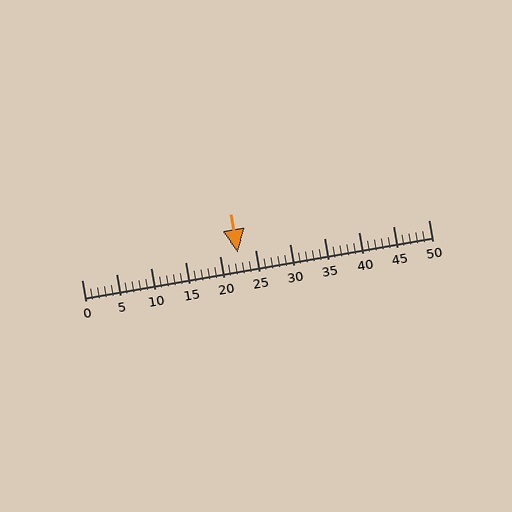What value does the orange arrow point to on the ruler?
The orange arrow points to approximately 22.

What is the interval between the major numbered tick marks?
The major tick marks are spaced 5 units apart.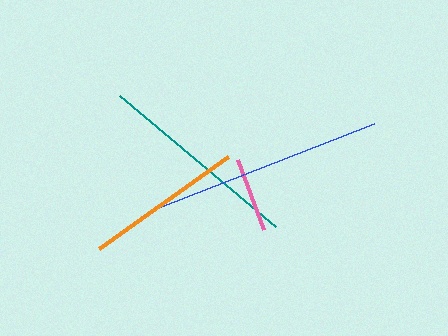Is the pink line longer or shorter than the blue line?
The blue line is longer than the pink line.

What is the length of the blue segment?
The blue segment is approximately 234 pixels long.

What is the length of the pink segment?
The pink segment is approximately 75 pixels long.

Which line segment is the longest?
The blue line is the longest at approximately 234 pixels.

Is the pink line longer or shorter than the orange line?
The orange line is longer than the pink line.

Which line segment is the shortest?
The pink line is the shortest at approximately 75 pixels.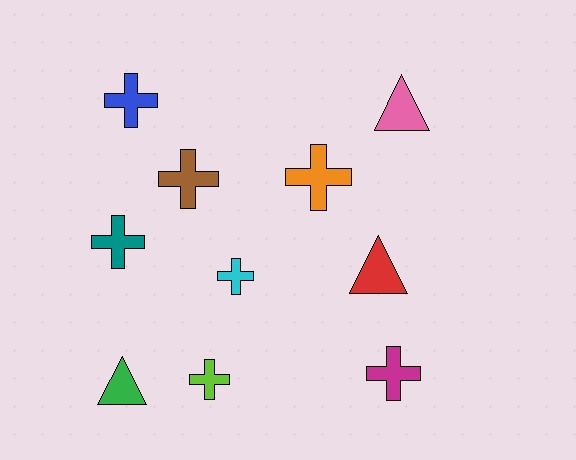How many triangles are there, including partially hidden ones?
There are 3 triangles.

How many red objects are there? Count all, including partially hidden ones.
There is 1 red object.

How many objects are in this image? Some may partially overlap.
There are 10 objects.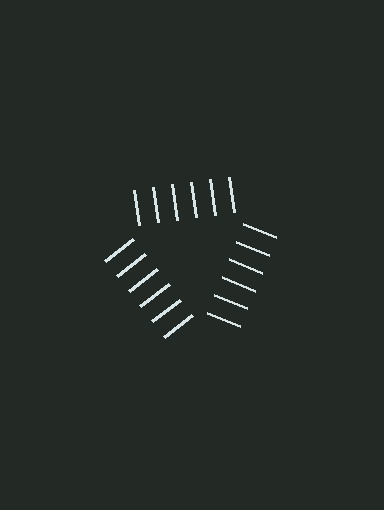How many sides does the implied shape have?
3 sides — the line-ends trace a triangle.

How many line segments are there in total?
18 — 6 along each of the 3 edges.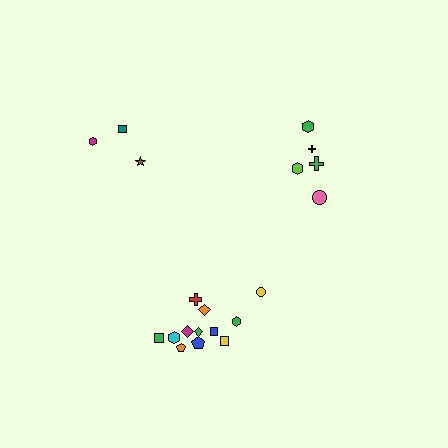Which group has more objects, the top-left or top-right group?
The top-right group.